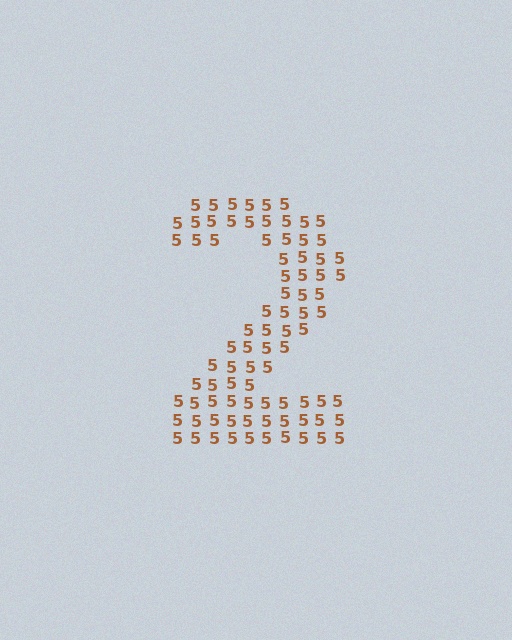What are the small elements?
The small elements are digit 5's.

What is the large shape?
The large shape is the digit 2.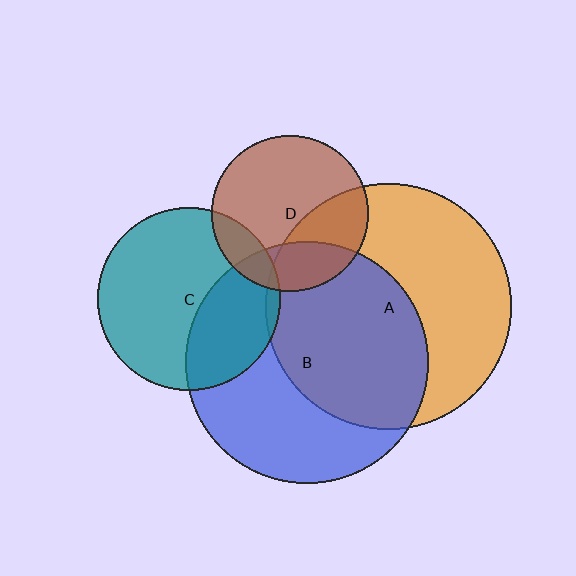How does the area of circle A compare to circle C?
Approximately 1.8 times.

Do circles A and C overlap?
Yes.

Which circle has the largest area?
Circle A (orange).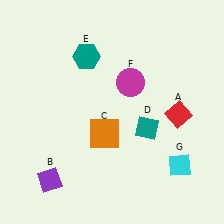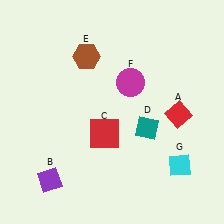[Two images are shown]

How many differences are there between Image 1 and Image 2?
There are 2 differences between the two images.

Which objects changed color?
C changed from orange to red. E changed from teal to brown.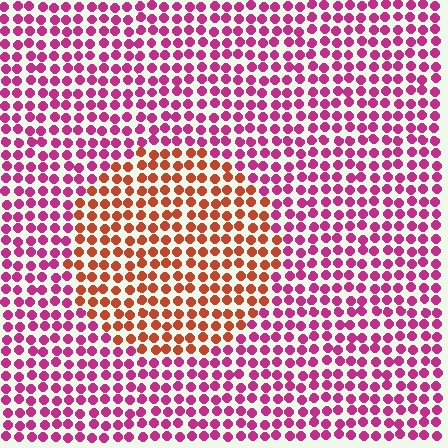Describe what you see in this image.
The image is filled with small magenta elements in a uniform arrangement. A circle-shaped region is visible where the elements are tinted to a slightly different hue, forming a subtle color boundary.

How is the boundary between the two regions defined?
The boundary is defined purely by a slight shift in hue (about 48 degrees). Spacing, size, and orientation are identical on both sides.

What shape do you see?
I see a circle.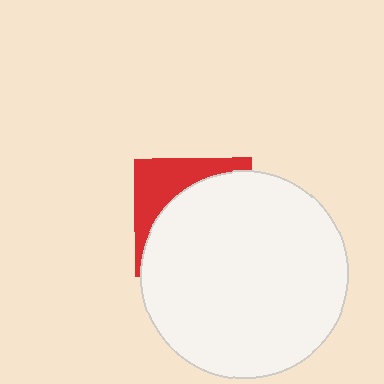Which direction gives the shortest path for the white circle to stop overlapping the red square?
Moving toward the lower-right gives the shortest separation.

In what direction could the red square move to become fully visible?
The red square could move toward the upper-left. That would shift it out from behind the white circle entirely.